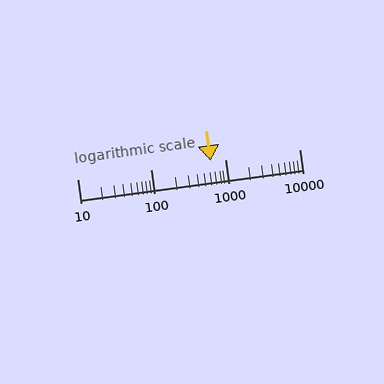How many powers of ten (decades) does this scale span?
The scale spans 3 decades, from 10 to 10000.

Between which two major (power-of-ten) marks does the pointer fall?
The pointer is between 100 and 1000.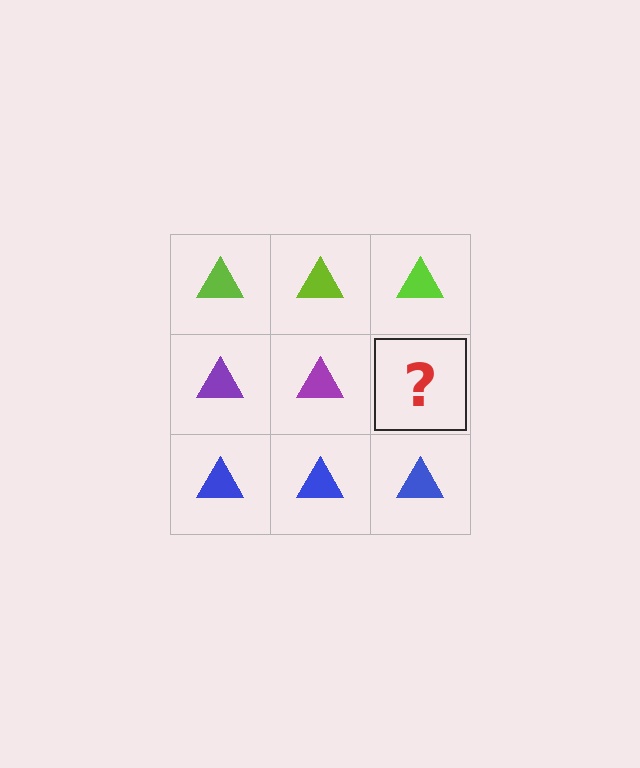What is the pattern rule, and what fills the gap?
The rule is that each row has a consistent color. The gap should be filled with a purple triangle.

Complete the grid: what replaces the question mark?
The question mark should be replaced with a purple triangle.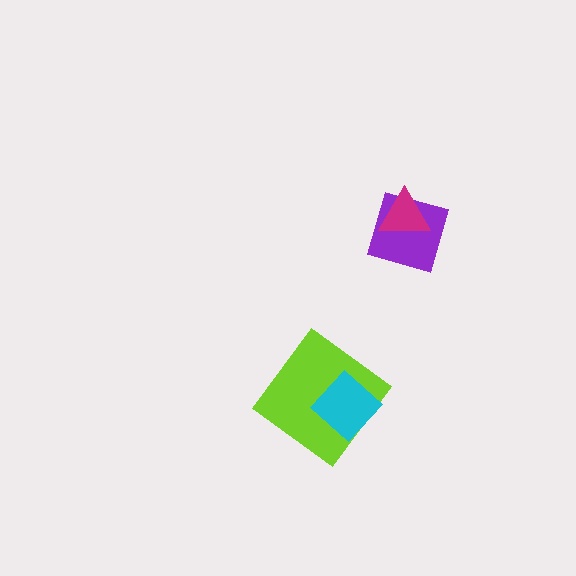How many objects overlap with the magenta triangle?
1 object overlaps with the magenta triangle.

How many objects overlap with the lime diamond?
1 object overlaps with the lime diamond.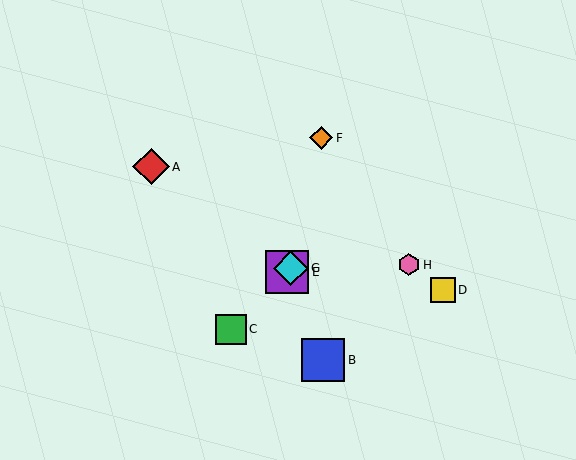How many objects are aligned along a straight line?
3 objects (C, E, G) are aligned along a straight line.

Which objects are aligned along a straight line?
Objects C, E, G are aligned along a straight line.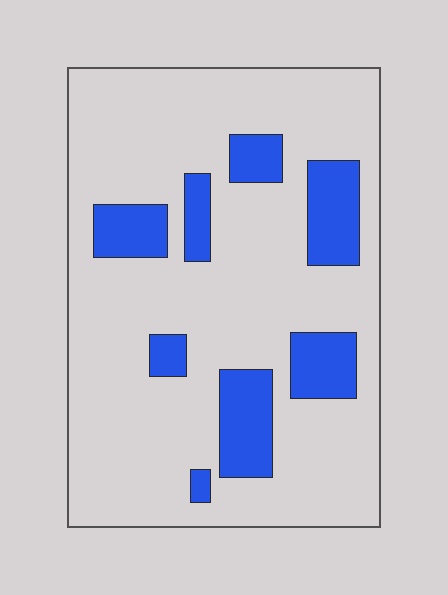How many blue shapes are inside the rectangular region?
8.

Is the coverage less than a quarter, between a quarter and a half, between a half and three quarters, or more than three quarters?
Less than a quarter.